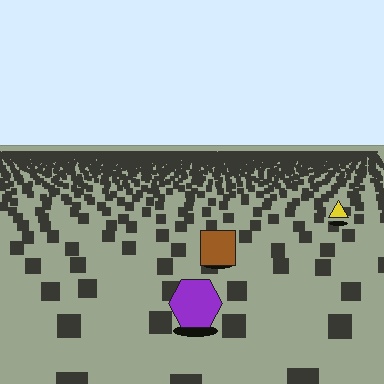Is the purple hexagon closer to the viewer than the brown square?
Yes. The purple hexagon is closer — you can tell from the texture gradient: the ground texture is coarser near it.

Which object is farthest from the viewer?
The yellow triangle is farthest from the viewer. It appears smaller and the ground texture around it is denser.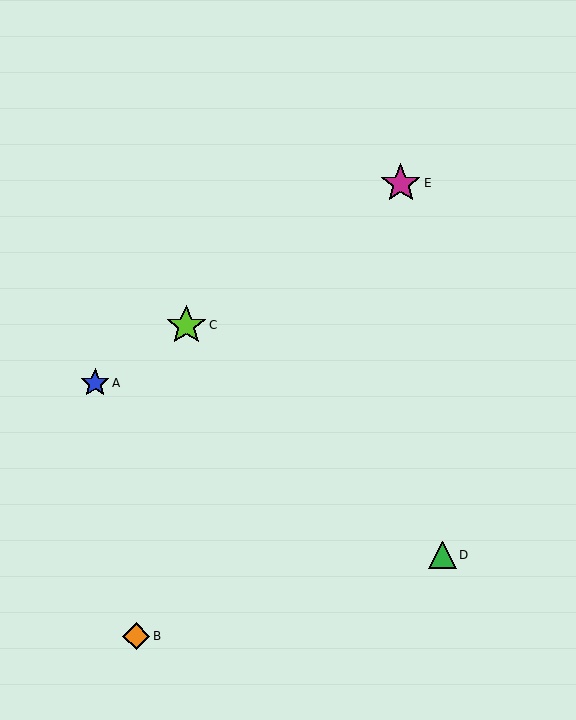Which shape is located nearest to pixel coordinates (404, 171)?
The magenta star (labeled E) at (401, 183) is nearest to that location.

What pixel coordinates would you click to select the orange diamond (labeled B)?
Click at (136, 636) to select the orange diamond B.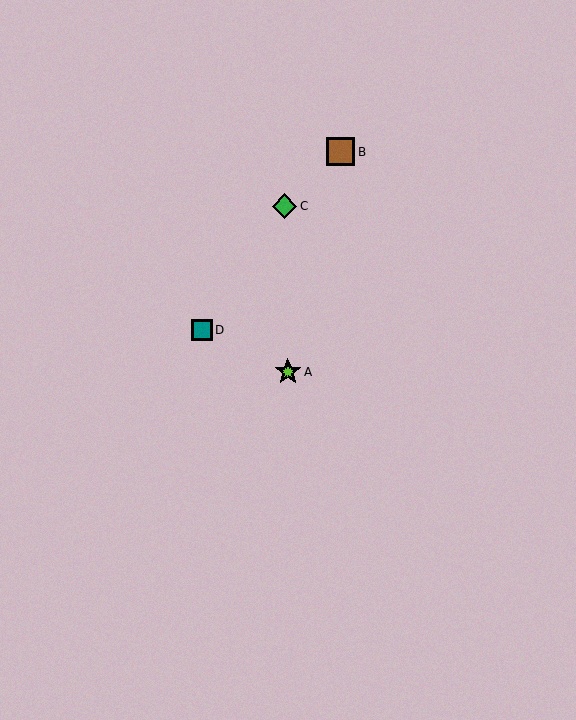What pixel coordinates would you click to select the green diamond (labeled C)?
Click at (285, 206) to select the green diamond C.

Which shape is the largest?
The brown square (labeled B) is the largest.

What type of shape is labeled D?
Shape D is a teal square.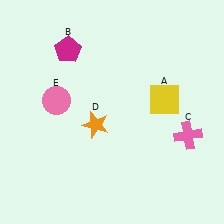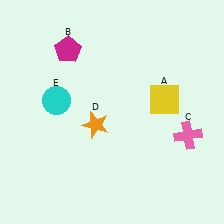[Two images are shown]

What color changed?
The circle (E) changed from pink in Image 1 to cyan in Image 2.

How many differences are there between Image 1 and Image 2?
There is 1 difference between the two images.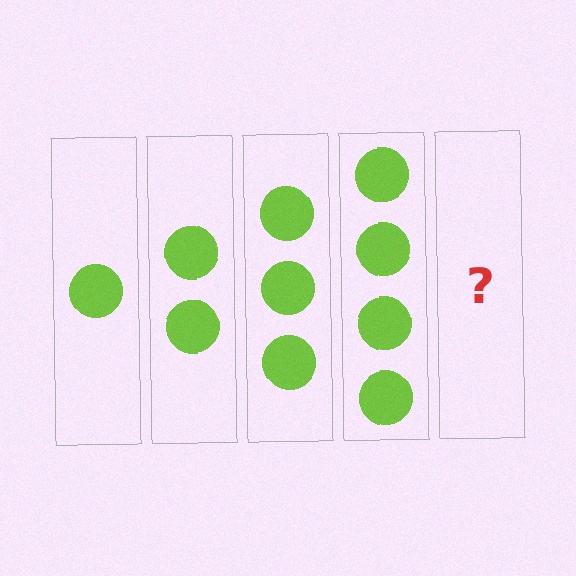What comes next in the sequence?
The next element should be 5 circles.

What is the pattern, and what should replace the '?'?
The pattern is that each step adds one more circle. The '?' should be 5 circles.